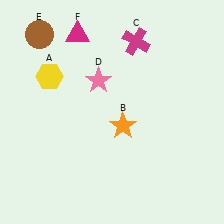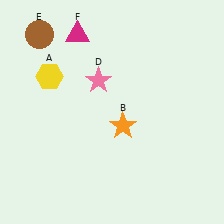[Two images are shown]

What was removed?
The magenta cross (C) was removed in Image 2.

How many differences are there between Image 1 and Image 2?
There is 1 difference between the two images.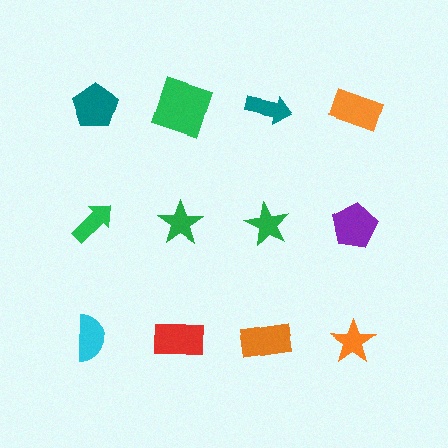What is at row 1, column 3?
A teal arrow.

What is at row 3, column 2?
A red rectangle.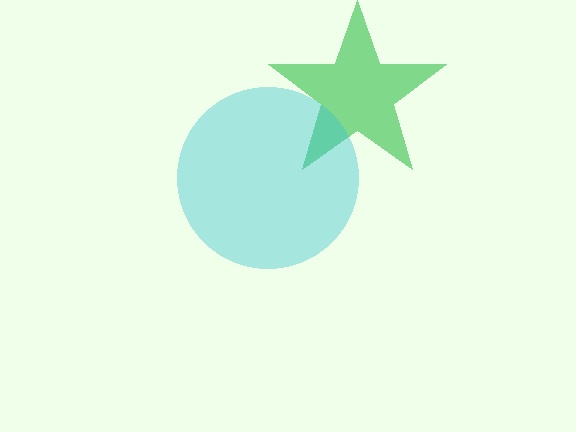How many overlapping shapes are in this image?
There are 2 overlapping shapes in the image.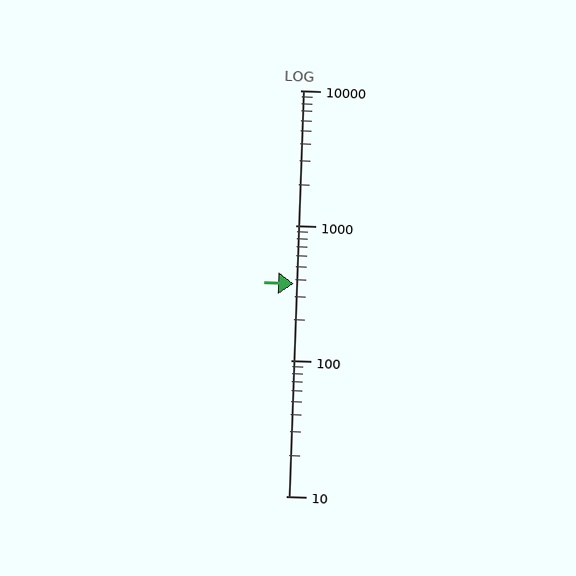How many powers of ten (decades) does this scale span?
The scale spans 3 decades, from 10 to 10000.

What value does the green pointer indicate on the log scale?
The pointer indicates approximately 370.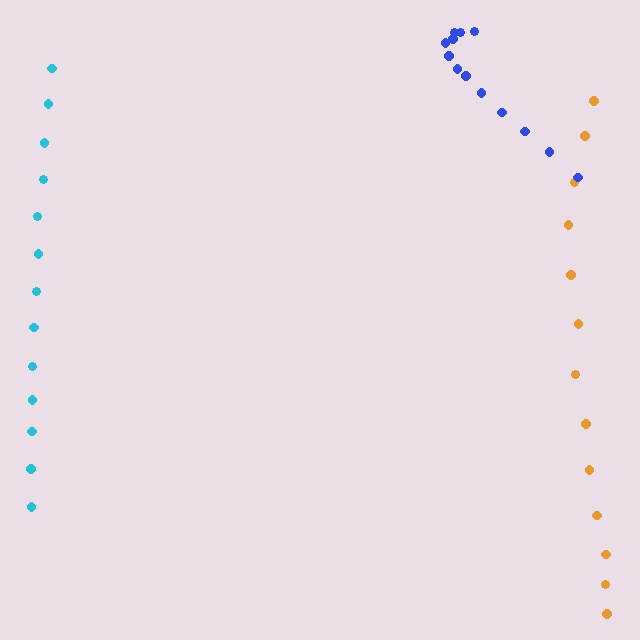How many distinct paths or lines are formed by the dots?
There are 3 distinct paths.